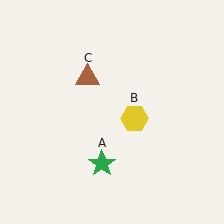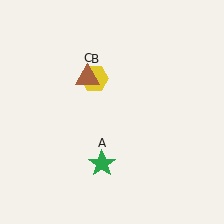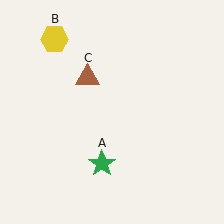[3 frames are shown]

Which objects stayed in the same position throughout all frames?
Green star (object A) and brown triangle (object C) remained stationary.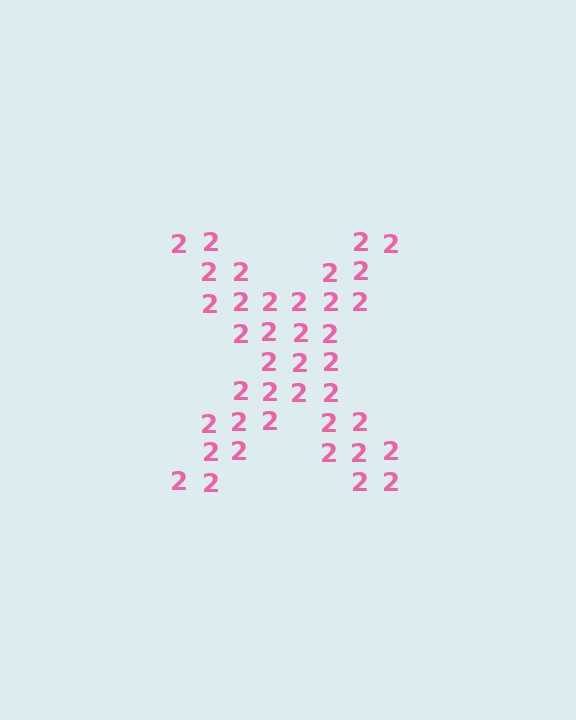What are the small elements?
The small elements are digit 2's.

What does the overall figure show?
The overall figure shows the letter X.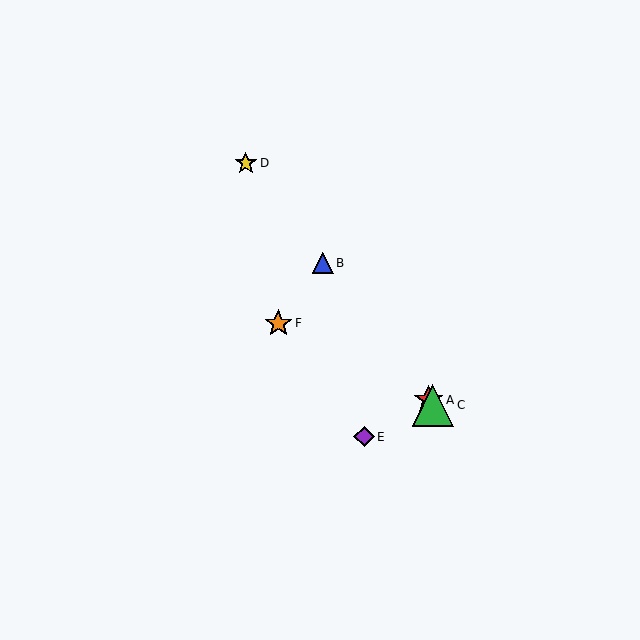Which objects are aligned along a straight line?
Objects A, B, C, D are aligned along a straight line.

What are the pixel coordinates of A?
Object A is at (428, 400).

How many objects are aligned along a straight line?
4 objects (A, B, C, D) are aligned along a straight line.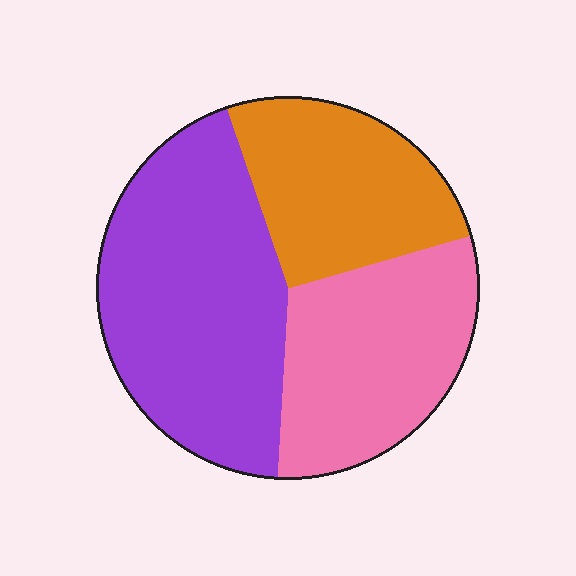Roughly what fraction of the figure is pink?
Pink covers about 30% of the figure.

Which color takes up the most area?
Purple, at roughly 45%.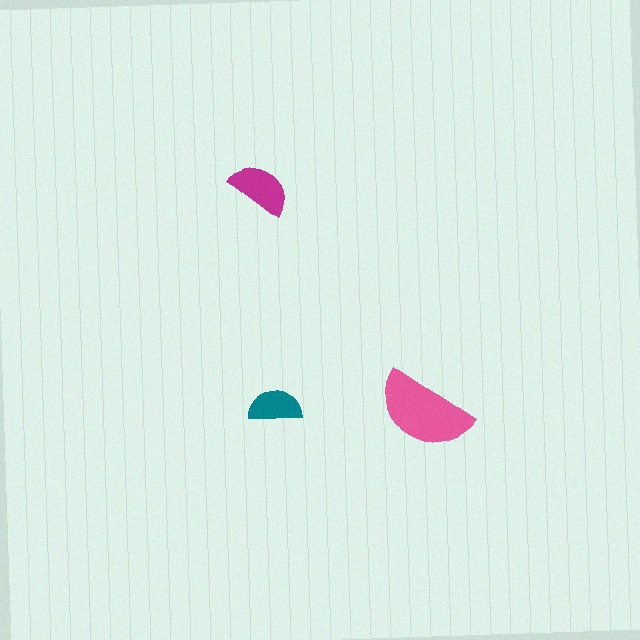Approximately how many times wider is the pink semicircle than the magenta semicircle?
About 1.5 times wider.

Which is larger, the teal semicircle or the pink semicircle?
The pink one.